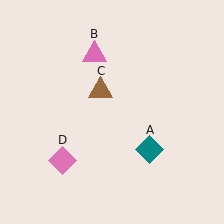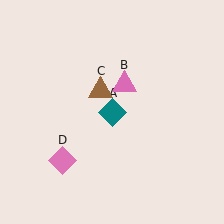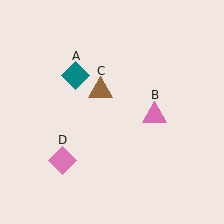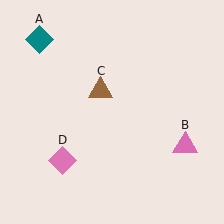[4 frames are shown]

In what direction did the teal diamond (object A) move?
The teal diamond (object A) moved up and to the left.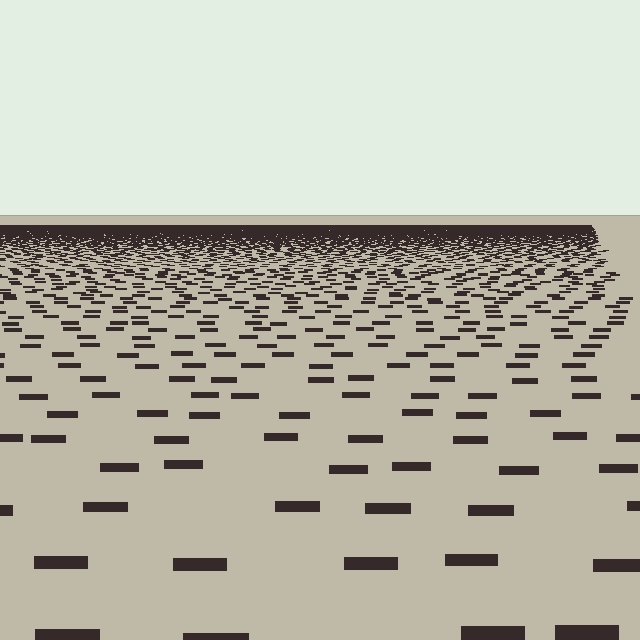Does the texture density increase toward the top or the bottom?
Density increases toward the top.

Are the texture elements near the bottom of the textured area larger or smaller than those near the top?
Larger. Near the bottom, elements are closer to the viewer and appear at a bigger on-screen size.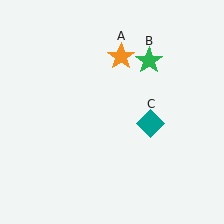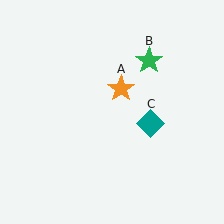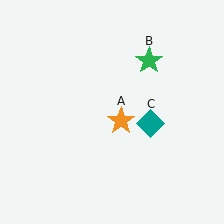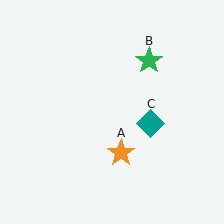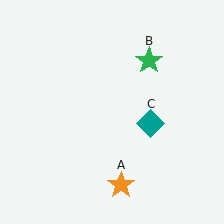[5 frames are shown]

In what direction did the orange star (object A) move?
The orange star (object A) moved down.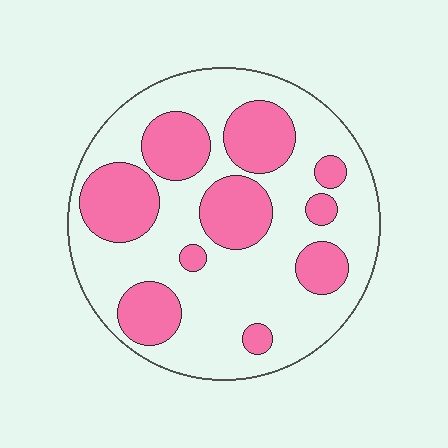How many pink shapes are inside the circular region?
10.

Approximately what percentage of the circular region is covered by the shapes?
Approximately 35%.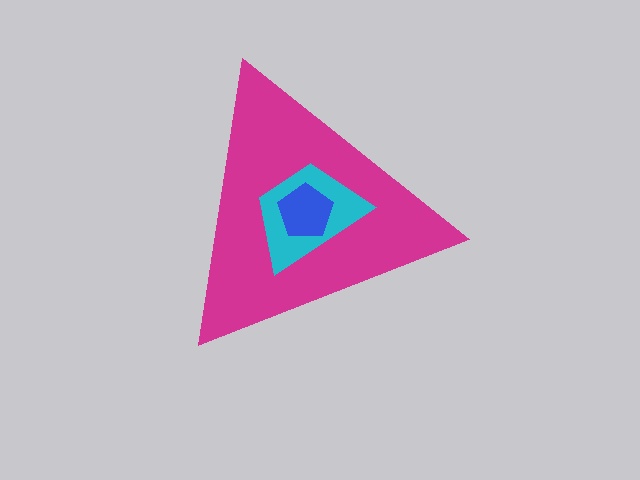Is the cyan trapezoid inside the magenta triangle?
Yes.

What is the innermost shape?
The blue pentagon.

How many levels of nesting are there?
3.